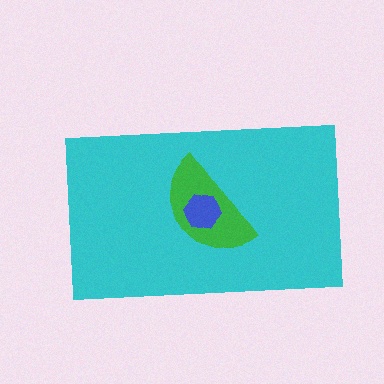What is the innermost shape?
The blue hexagon.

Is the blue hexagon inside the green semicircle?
Yes.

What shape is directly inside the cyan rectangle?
The green semicircle.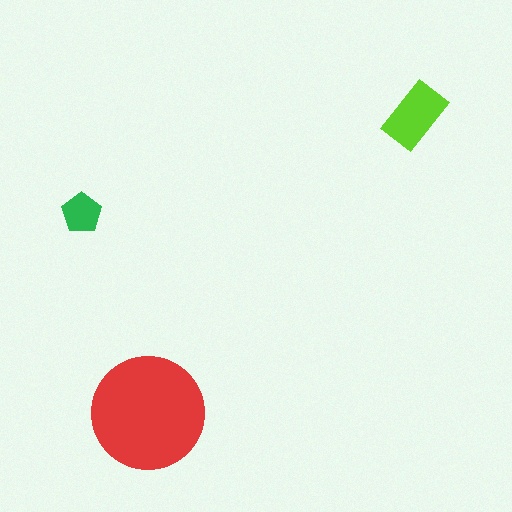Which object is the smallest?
The green pentagon.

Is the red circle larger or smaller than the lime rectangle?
Larger.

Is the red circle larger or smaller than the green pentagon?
Larger.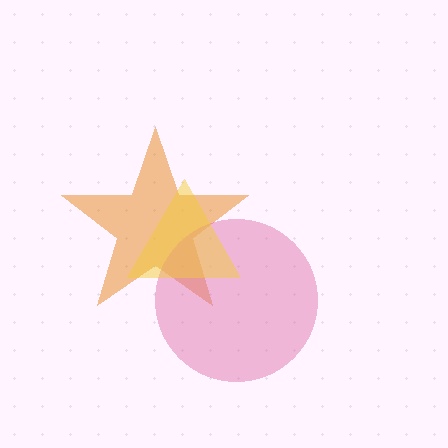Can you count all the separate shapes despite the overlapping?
Yes, there are 3 separate shapes.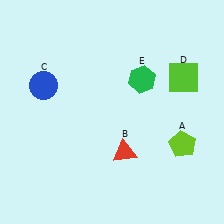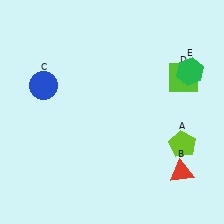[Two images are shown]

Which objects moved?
The objects that moved are: the red triangle (B), the green hexagon (E).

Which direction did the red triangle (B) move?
The red triangle (B) moved right.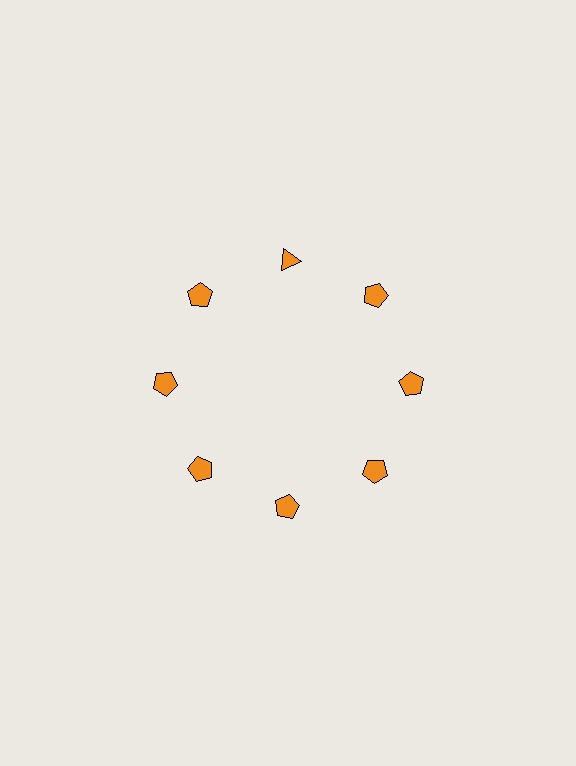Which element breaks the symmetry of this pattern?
The orange triangle at roughly the 12 o'clock position breaks the symmetry. All other shapes are orange pentagons.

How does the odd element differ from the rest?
It has a different shape: triangle instead of pentagon.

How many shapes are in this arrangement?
There are 8 shapes arranged in a ring pattern.